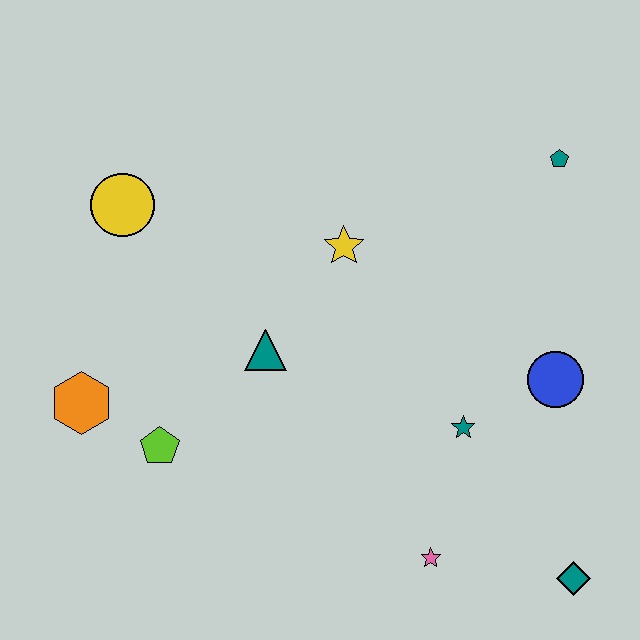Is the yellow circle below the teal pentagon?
Yes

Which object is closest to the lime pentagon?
The orange hexagon is closest to the lime pentagon.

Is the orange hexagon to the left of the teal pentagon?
Yes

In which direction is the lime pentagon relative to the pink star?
The lime pentagon is to the left of the pink star.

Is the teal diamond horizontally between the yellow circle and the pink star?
No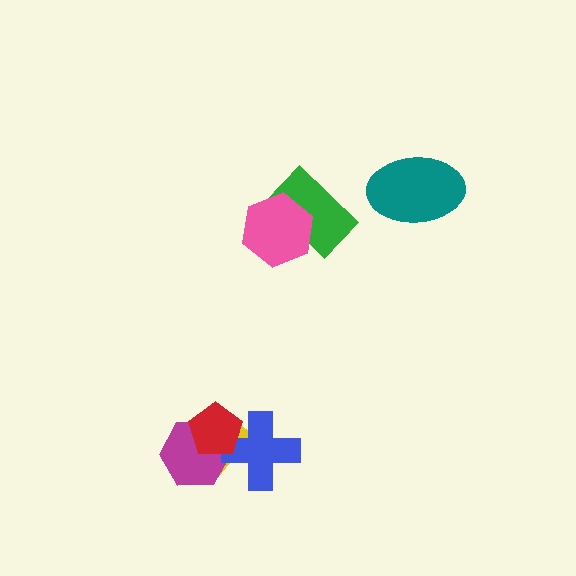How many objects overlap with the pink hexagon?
1 object overlaps with the pink hexagon.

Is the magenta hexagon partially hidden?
Yes, it is partially covered by another shape.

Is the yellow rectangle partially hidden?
Yes, it is partially covered by another shape.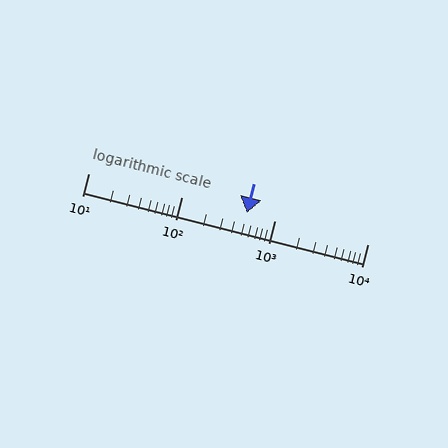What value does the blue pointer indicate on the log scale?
The pointer indicates approximately 510.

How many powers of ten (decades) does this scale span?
The scale spans 3 decades, from 10 to 10000.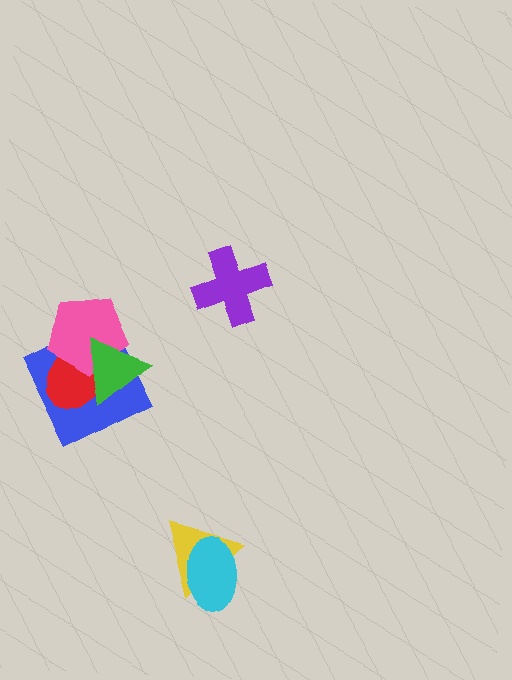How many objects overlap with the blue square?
3 objects overlap with the blue square.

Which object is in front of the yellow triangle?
The cyan ellipse is in front of the yellow triangle.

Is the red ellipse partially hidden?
Yes, it is partially covered by another shape.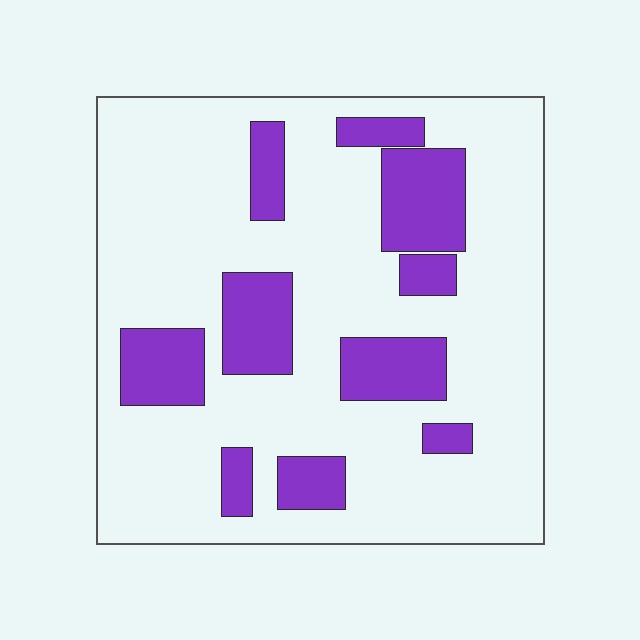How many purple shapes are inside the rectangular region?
10.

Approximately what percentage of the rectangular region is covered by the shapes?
Approximately 25%.